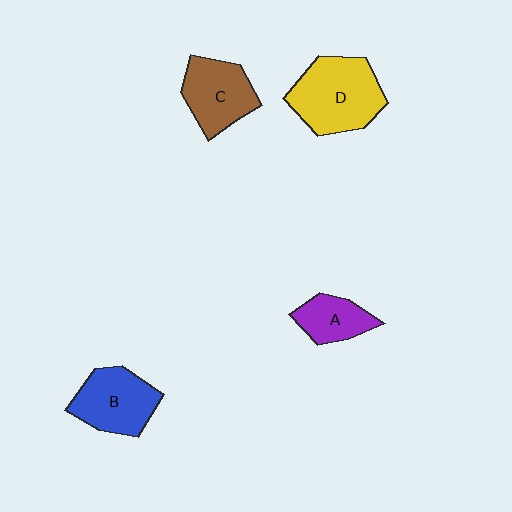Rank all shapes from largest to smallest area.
From largest to smallest: D (yellow), B (blue), C (brown), A (purple).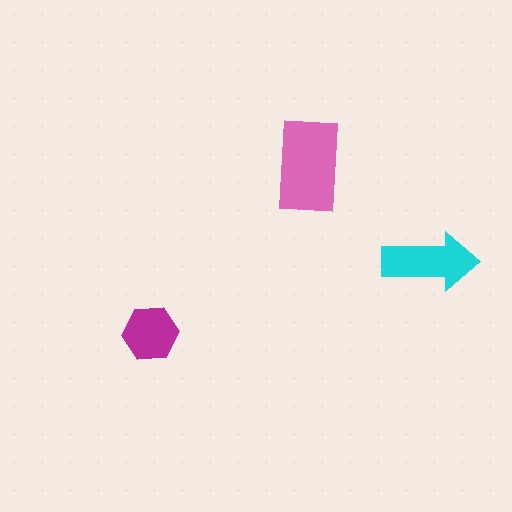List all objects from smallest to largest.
The magenta hexagon, the cyan arrow, the pink rectangle.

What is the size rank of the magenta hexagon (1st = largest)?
3rd.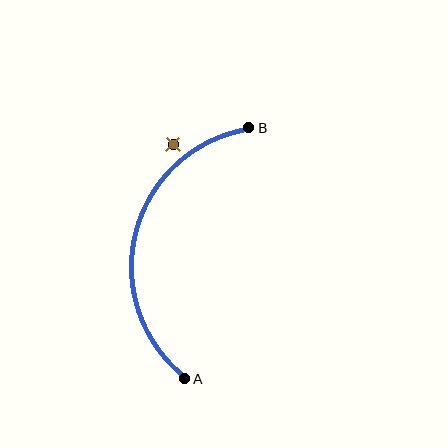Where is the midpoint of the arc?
The arc midpoint is the point on the curve farthest from the straight line joining A and B. It sits to the left of that line.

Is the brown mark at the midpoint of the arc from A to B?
No — the brown mark does not lie on the arc at all. It sits slightly outside the curve.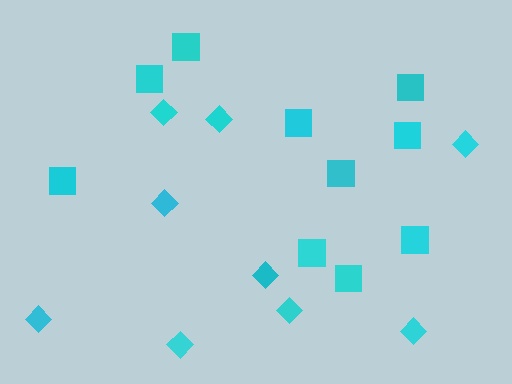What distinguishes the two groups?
There are 2 groups: one group of diamonds (9) and one group of squares (10).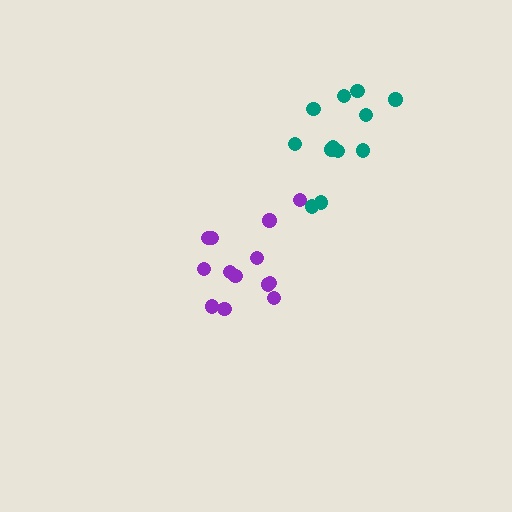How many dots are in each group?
Group 1: 13 dots, Group 2: 13 dots (26 total).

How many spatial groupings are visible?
There are 2 spatial groupings.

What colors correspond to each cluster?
The clusters are colored: purple, teal.